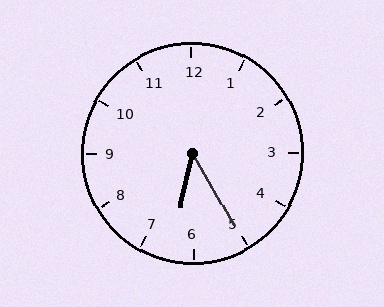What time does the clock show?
6:25.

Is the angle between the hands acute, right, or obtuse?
It is acute.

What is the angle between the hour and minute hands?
Approximately 42 degrees.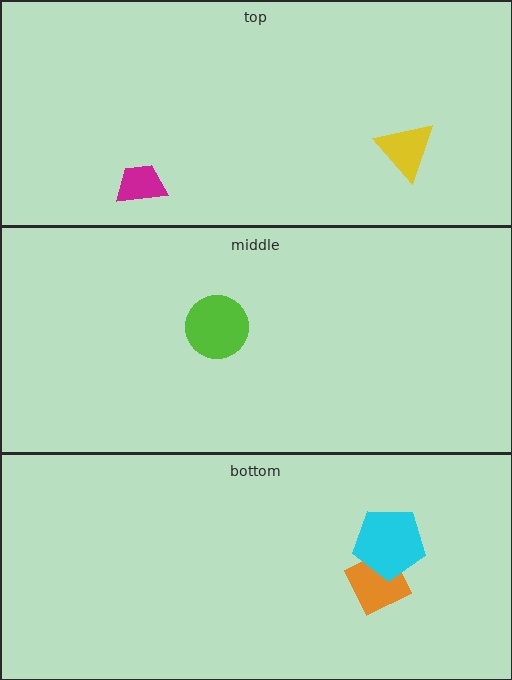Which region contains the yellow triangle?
The top region.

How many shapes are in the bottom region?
2.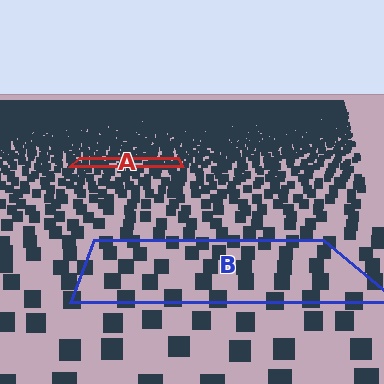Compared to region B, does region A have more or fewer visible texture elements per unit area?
Region A has more texture elements per unit area — they are packed more densely because it is farther away.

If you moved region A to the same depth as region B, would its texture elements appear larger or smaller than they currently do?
They would appear larger. At a closer depth, the same texture elements are projected at a bigger on-screen size.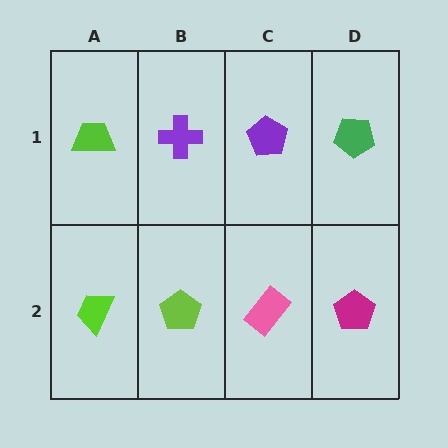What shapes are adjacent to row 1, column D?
A magenta pentagon (row 2, column D), a purple pentagon (row 1, column C).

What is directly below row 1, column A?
A lime trapezoid.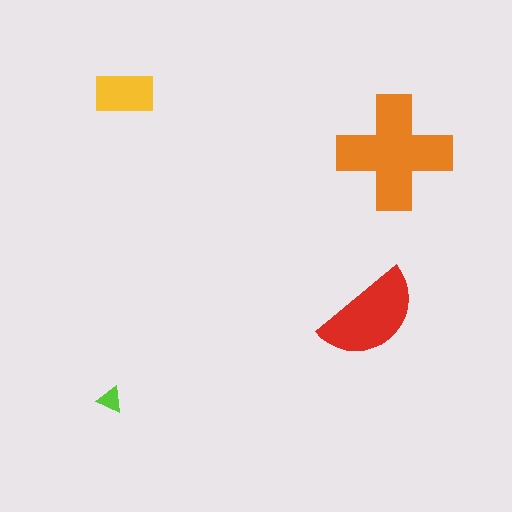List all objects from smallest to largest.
The lime triangle, the yellow rectangle, the red semicircle, the orange cross.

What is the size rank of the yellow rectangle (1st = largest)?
3rd.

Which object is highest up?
The yellow rectangle is topmost.